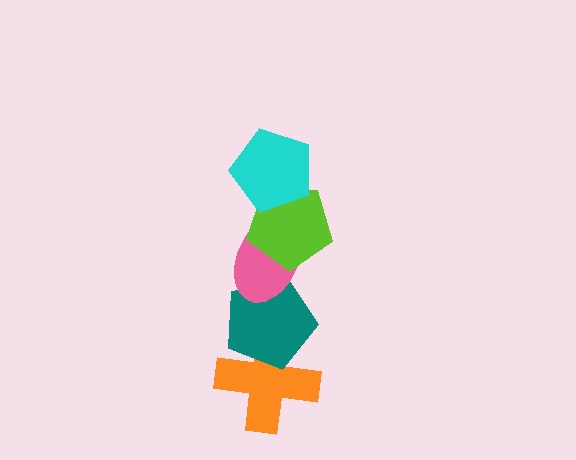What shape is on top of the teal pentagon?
The pink ellipse is on top of the teal pentagon.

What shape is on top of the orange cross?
The teal pentagon is on top of the orange cross.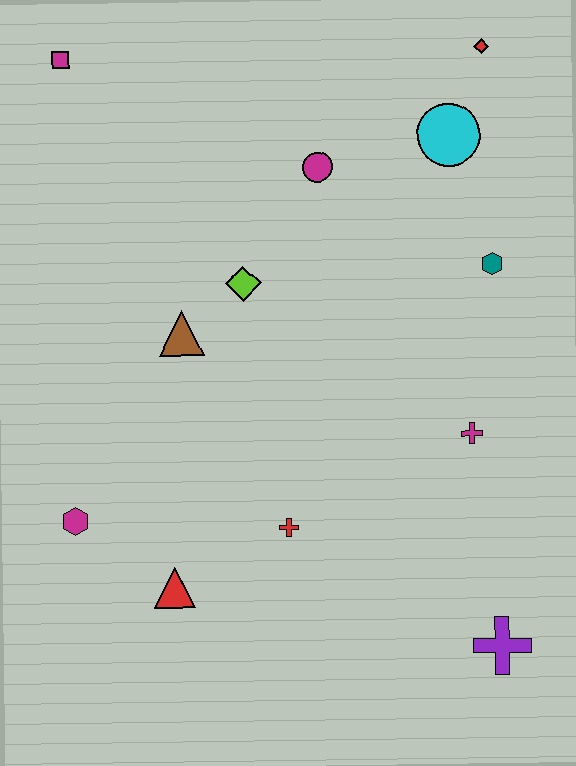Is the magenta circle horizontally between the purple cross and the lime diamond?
Yes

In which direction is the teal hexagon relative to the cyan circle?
The teal hexagon is below the cyan circle.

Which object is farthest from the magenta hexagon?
The red diamond is farthest from the magenta hexagon.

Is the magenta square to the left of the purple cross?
Yes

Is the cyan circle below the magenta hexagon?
No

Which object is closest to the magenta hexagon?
The red triangle is closest to the magenta hexagon.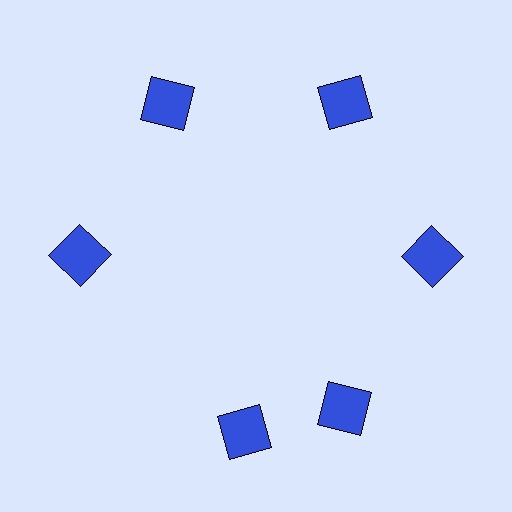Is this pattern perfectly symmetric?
No. The 6 blue squares are arranged in a ring, but one element near the 7 o'clock position is rotated out of alignment along the ring, breaking the 6-fold rotational symmetry.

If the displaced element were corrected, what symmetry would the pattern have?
It would have 6-fold rotational symmetry — the pattern would map onto itself every 60 degrees.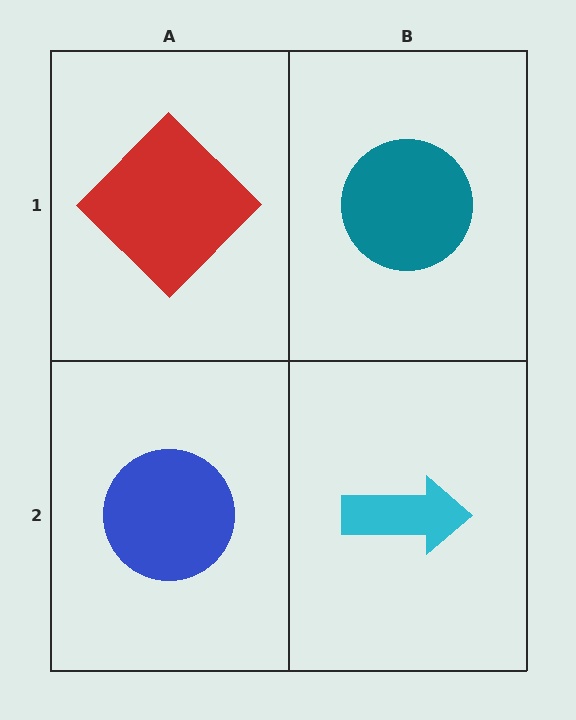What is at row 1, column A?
A red diamond.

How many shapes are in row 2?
2 shapes.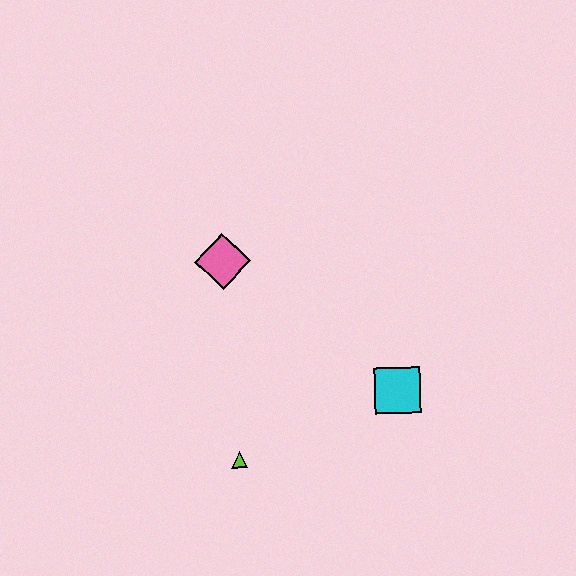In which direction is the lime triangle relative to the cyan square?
The lime triangle is to the left of the cyan square.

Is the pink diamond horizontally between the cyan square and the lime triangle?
No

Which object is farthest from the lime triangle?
The pink diamond is farthest from the lime triangle.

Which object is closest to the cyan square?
The lime triangle is closest to the cyan square.